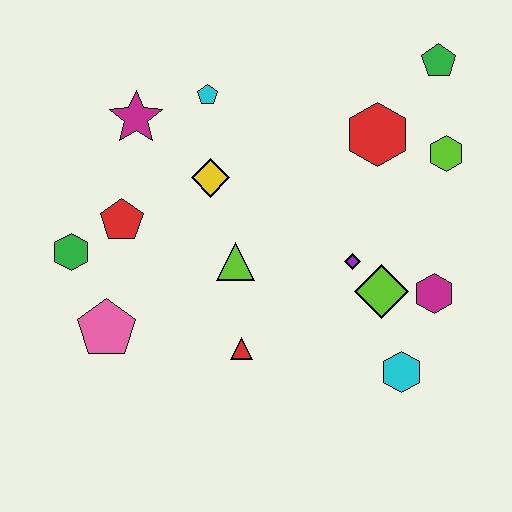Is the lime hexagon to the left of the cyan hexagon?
No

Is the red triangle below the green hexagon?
Yes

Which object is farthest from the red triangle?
The green pentagon is farthest from the red triangle.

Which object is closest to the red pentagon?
The green hexagon is closest to the red pentagon.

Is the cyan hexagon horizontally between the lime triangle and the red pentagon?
No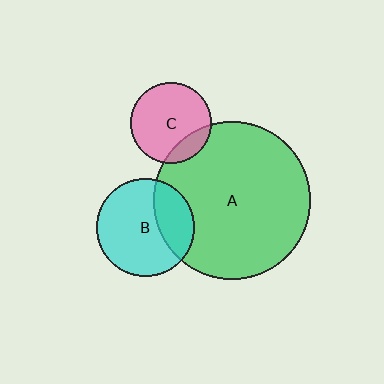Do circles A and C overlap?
Yes.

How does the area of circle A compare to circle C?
Approximately 3.9 times.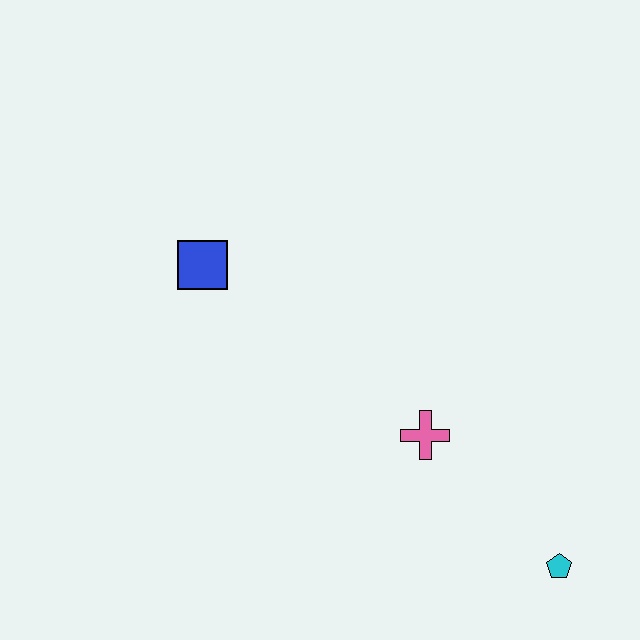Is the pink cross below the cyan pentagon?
No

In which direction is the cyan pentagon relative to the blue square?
The cyan pentagon is to the right of the blue square.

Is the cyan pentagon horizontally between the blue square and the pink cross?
No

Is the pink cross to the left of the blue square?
No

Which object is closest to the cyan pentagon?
The pink cross is closest to the cyan pentagon.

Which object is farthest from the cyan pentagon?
The blue square is farthest from the cyan pentagon.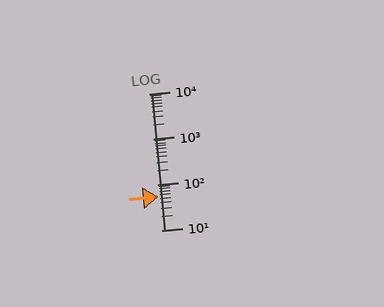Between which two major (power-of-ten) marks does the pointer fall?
The pointer is between 10 and 100.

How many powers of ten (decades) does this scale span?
The scale spans 3 decades, from 10 to 10000.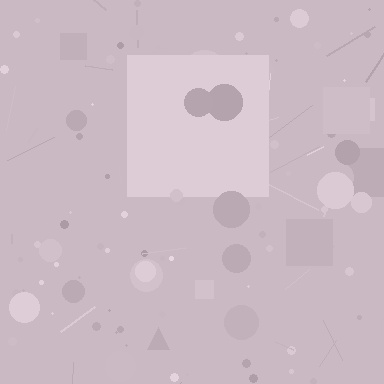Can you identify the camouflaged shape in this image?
The camouflaged shape is a square.